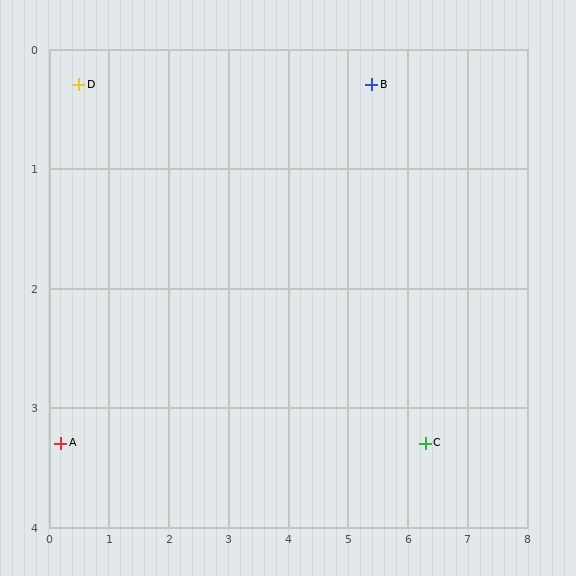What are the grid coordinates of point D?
Point D is at approximately (0.5, 0.3).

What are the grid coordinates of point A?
Point A is at approximately (0.2, 3.3).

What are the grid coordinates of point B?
Point B is at approximately (5.4, 0.3).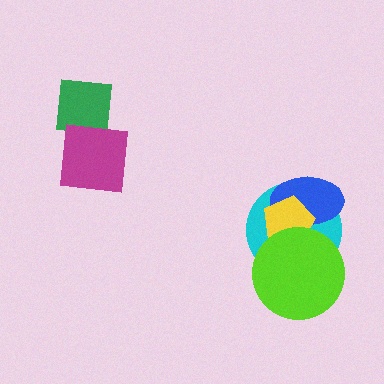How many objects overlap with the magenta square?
0 objects overlap with the magenta square.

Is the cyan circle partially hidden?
Yes, it is partially covered by another shape.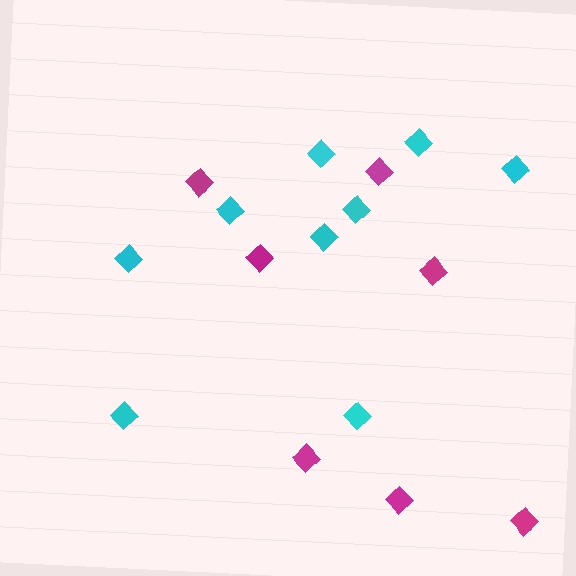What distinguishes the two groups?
There are 2 groups: one group of cyan diamonds (9) and one group of magenta diamonds (7).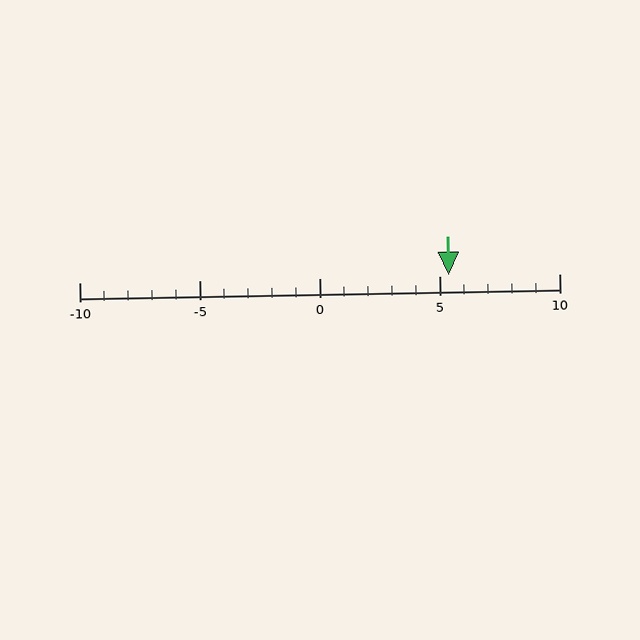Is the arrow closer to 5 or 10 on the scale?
The arrow is closer to 5.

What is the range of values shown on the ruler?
The ruler shows values from -10 to 10.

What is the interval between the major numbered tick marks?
The major tick marks are spaced 5 units apart.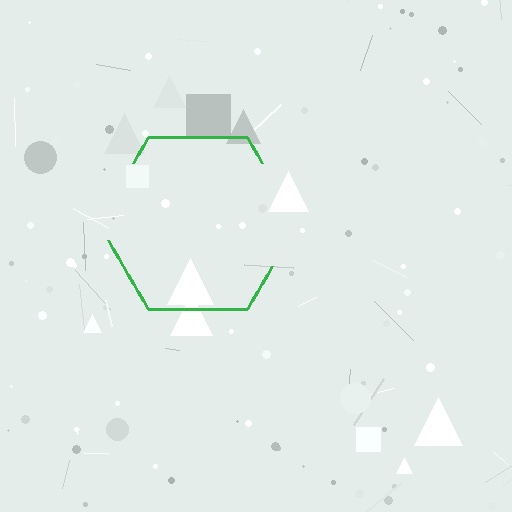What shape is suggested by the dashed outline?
The dashed outline suggests a hexagon.